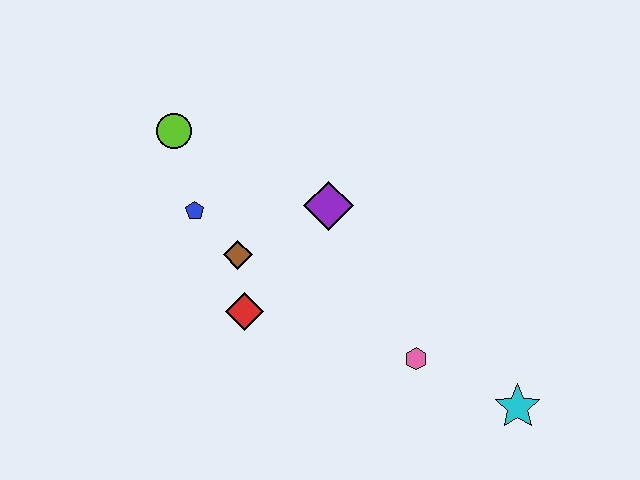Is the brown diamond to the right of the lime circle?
Yes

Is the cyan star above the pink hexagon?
No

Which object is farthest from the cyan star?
The lime circle is farthest from the cyan star.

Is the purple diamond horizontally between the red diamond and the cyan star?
Yes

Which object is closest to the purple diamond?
The brown diamond is closest to the purple diamond.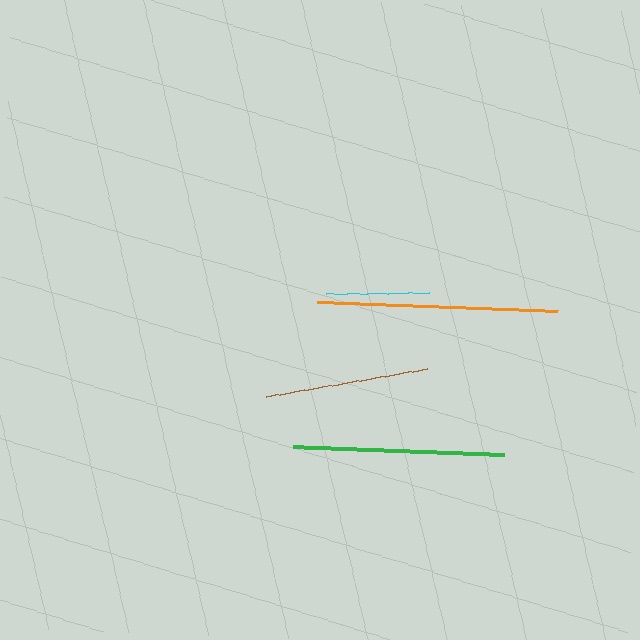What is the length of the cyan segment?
The cyan segment is approximately 103 pixels long.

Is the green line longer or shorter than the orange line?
The orange line is longer than the green line.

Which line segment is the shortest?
The cyan line is the shortest at approximately 103 pixels.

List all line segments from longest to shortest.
From longest to shortest: orange, green, brown, cyan.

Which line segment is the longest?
The orange line is the longest at approximately 241 pixels.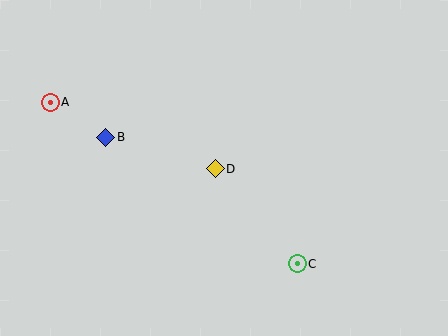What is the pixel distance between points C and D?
The distance between C and D is 126 pixels.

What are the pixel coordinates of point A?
Point A is at (50, 102).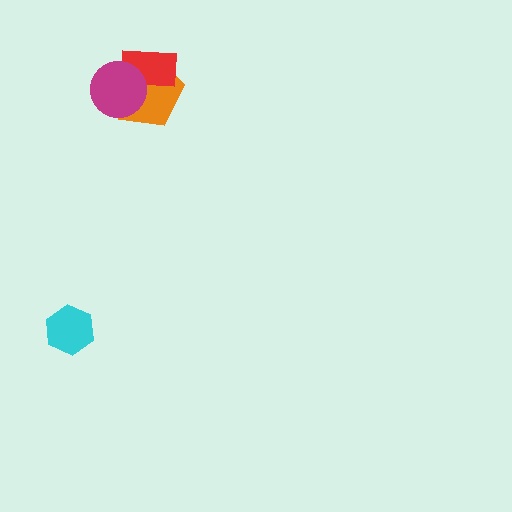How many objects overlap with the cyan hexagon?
0 objects overlap with the cyan hexagon.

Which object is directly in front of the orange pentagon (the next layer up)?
The red rectangle is directly in front of the orange pentagon.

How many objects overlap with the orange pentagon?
2 objects overlap with the orange pentagon.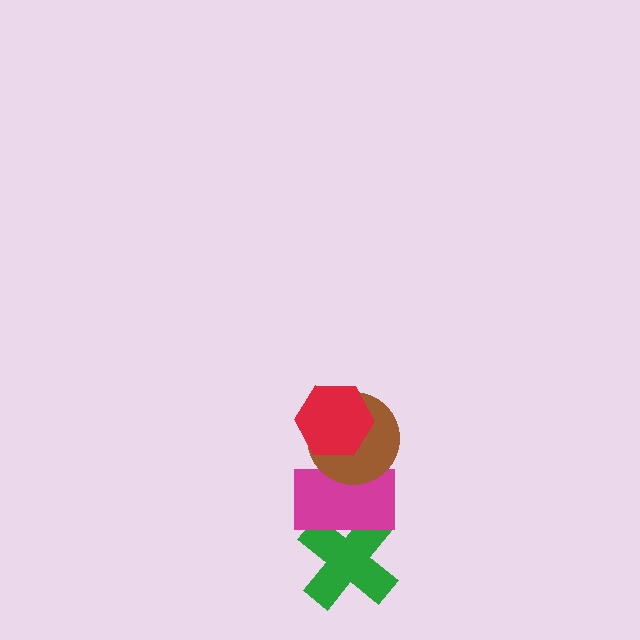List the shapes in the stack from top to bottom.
From top to bottom: the red hexagon, the brown circle, the magenta rectangle, the green cross.